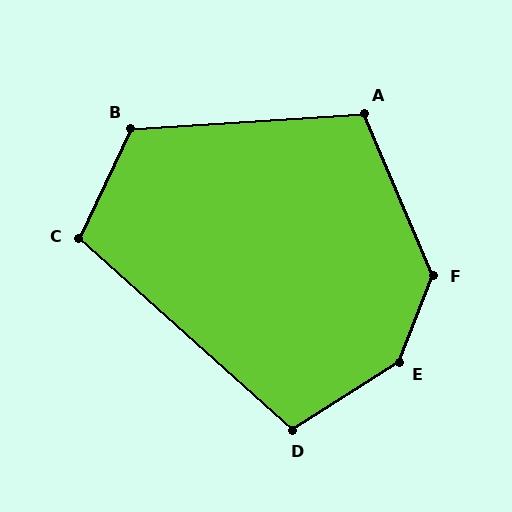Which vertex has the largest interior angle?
E, at approximately 144 degrees.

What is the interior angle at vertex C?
Approximately 106 degrees (obtuse).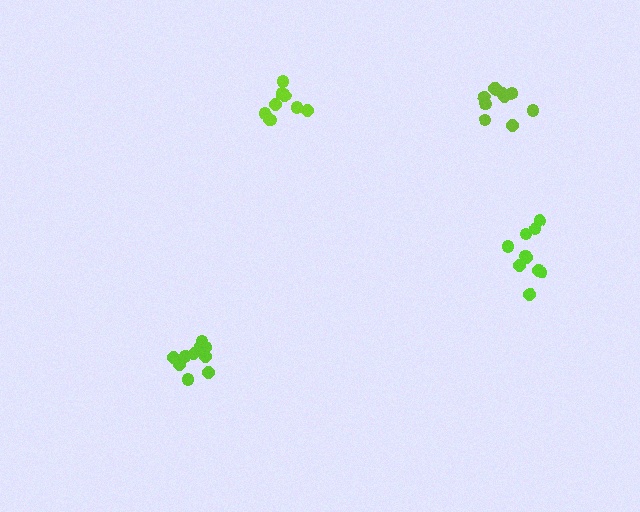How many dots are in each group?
Group 1: 11 dots, Group 2: 9 dots, Group 3: 10 dots, Group 4: 10 dots (40 total).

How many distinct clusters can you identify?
There are 4 distinct clusters.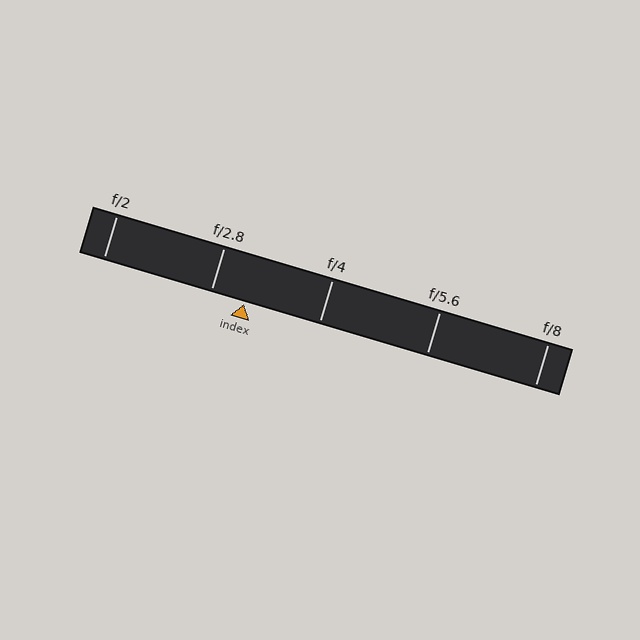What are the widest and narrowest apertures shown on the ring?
The widest aperture shown is f/2 and the narrowest is f/8.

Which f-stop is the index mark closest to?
The index mark is closest to f/2.8.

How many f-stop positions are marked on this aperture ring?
There are 5 f-stop positions marked.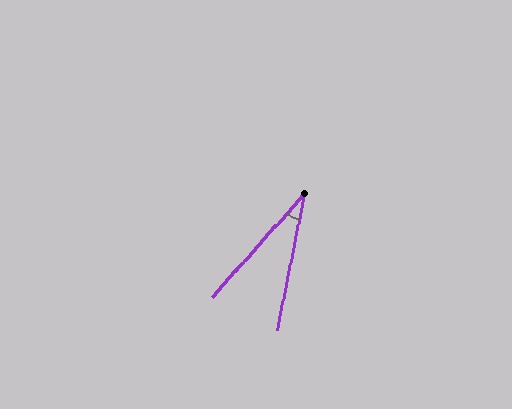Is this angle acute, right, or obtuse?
It is acute.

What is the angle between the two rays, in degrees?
Approximately 30 degrees.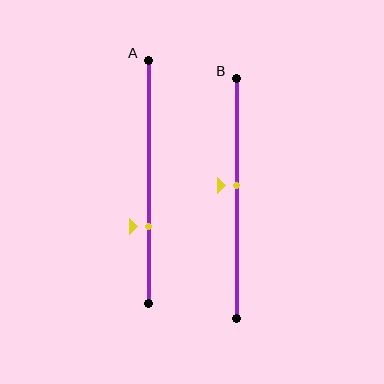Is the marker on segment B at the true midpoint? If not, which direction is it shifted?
No, the marker on segment B is shifted upward by about 5% of the segment length.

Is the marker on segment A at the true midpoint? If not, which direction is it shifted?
No, the marker on segment A is shifted downward by about 18% of the segment length.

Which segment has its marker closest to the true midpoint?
Segment B has its marker closest to the true midpoint.